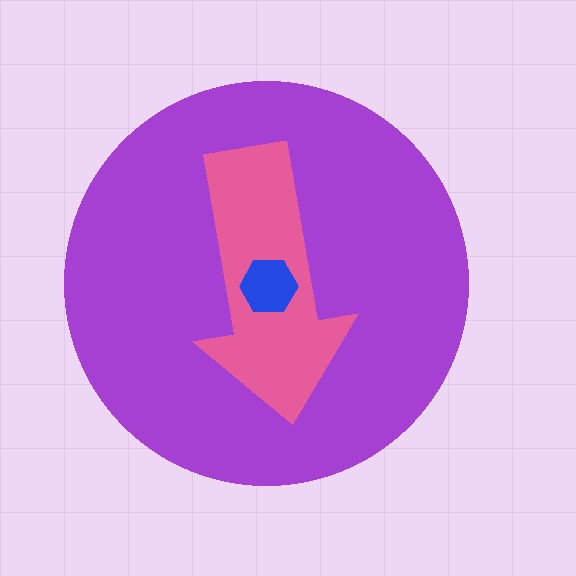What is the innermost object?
The blue hexagon.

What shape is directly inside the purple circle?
The pink arrow.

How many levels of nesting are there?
3.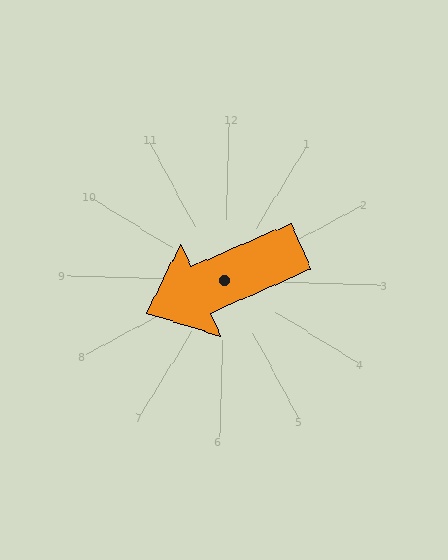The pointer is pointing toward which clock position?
Roughly 8 o'clock.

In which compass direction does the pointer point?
Southwest.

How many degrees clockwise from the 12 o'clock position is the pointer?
Approximately 245 degrees.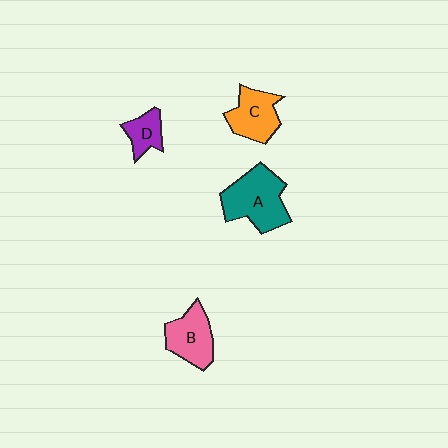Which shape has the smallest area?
Shape D (purple).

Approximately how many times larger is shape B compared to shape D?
Approximately 1.7 times.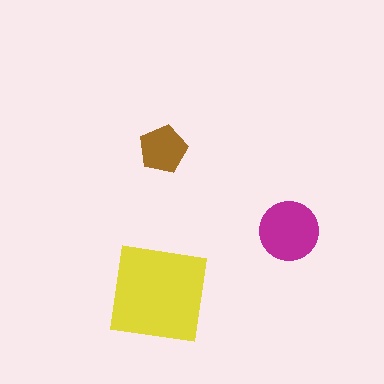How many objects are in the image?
There are 3 objects in the image.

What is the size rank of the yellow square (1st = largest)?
1st.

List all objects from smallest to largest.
The brown pentagon, the magenta circle, the yellow square.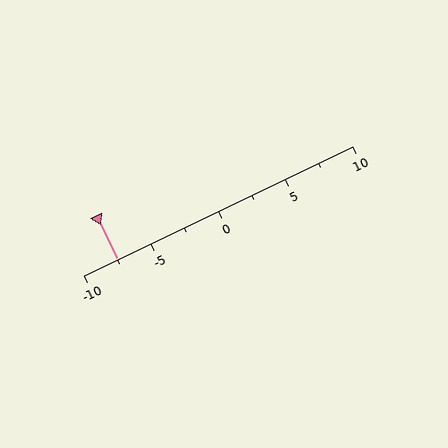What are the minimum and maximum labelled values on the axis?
The axis runs from -10 to 10.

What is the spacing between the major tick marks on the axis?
The major ticks are spaced 5 apart.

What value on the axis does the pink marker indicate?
The marker indicates approximately -7.5.